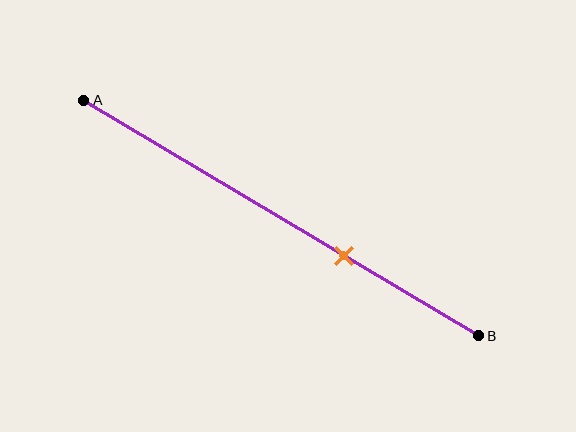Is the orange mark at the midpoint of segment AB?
No, the mark is at about 65% from A, not at the 50% midpoint.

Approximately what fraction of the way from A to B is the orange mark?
The orange mark is approximately 65% of the way from A to B.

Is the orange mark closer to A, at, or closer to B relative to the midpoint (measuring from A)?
The orange mark is closer to point B than the midpoint of segment AB.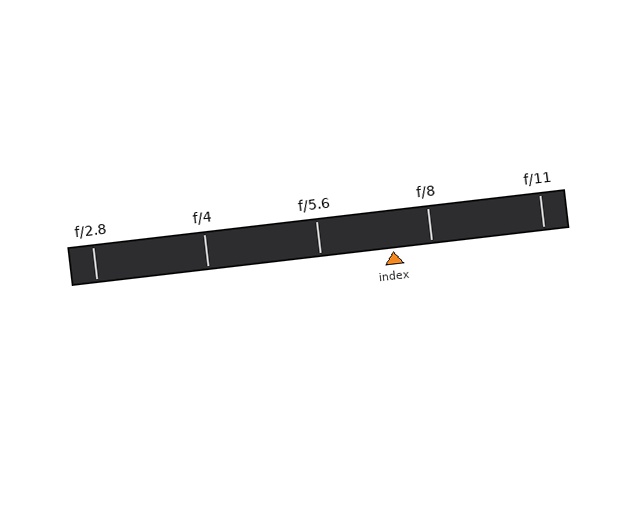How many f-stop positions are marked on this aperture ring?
There are 5 f-stop positions marked.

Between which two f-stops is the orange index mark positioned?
The index mark is between f/5.6 and f/8.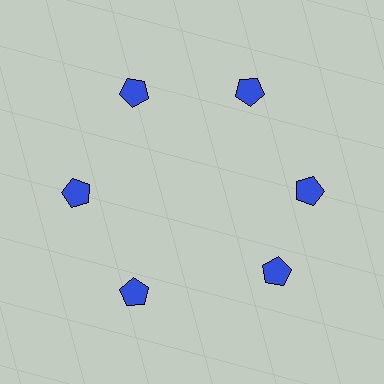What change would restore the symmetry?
The symmetry would be restored by rotating it back into even spacing with its neighbors so that all 6 pentagons sit at equal angles and equal distance from the center.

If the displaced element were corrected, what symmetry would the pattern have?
It would have 6-fold rotational symmetry — the pattern would map onto itself every 60 degrees.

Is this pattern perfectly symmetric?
No. The 6 blue pentagons are arranged in a ring, but one element near the 5 o'clock position is rotated out of alignment along the ring, breaking the 6-fold rotational symmetry.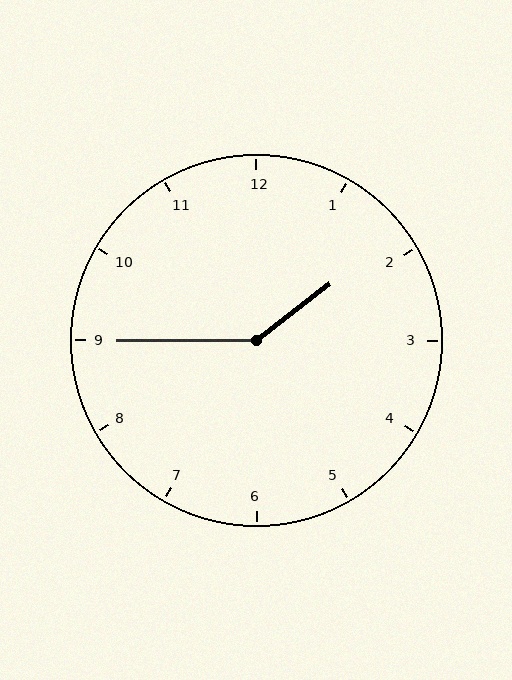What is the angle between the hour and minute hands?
Approximately 142 degrees.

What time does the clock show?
1:45.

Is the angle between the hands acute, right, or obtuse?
It is obtuse.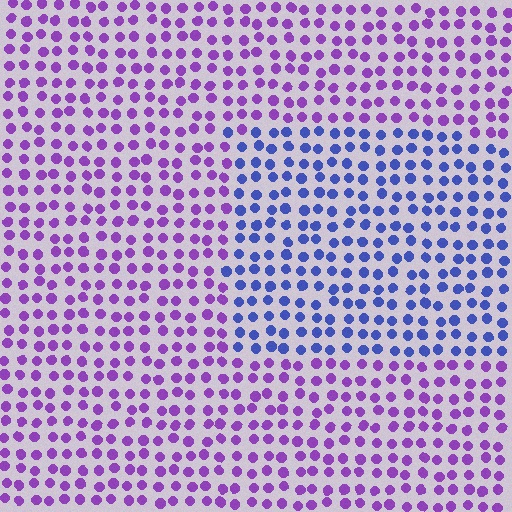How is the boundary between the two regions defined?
The boundary is defined purely by a slight shift in hue (about 48 degrees). Spacing, size, and orientation are identical on both sides.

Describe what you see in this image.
The image is filled with small purple elements in a uniform arrangement. A rectangle-shaped region is visible where the elements are tinted to a slightly different hue, forming a subtle color boundary.